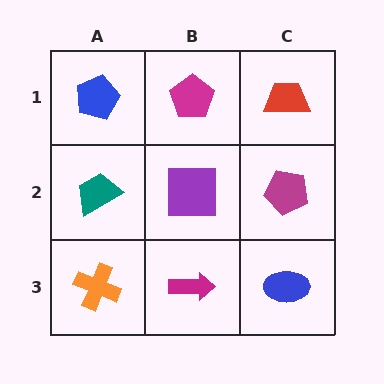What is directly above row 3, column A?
A teal trapezoid.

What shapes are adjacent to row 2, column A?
A blue pentagon (row 1, column A), an orange cross (row 3, column A), a purple square (row 2, column B).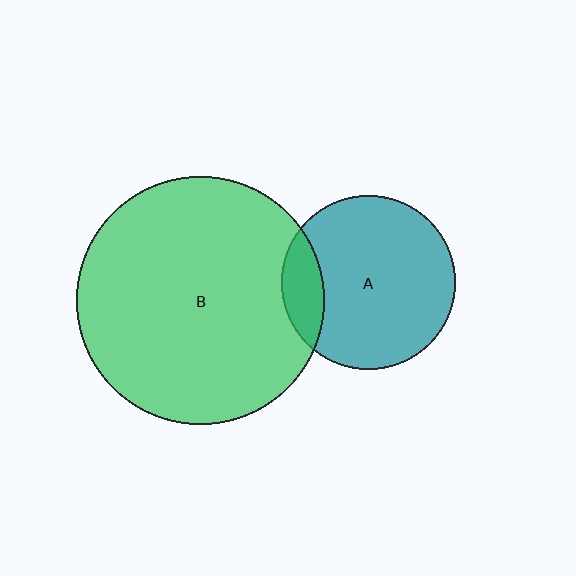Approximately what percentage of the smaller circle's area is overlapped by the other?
Approximately 15%.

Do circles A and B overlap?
Yes.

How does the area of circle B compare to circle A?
Approximately 2.0 times.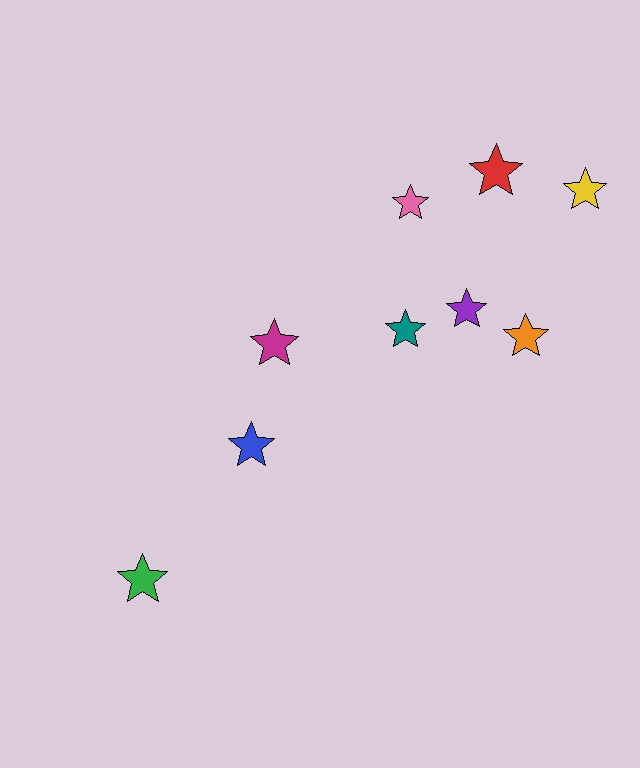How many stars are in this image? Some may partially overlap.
There are 9 stars.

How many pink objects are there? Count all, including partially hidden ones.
There is 1 pink object.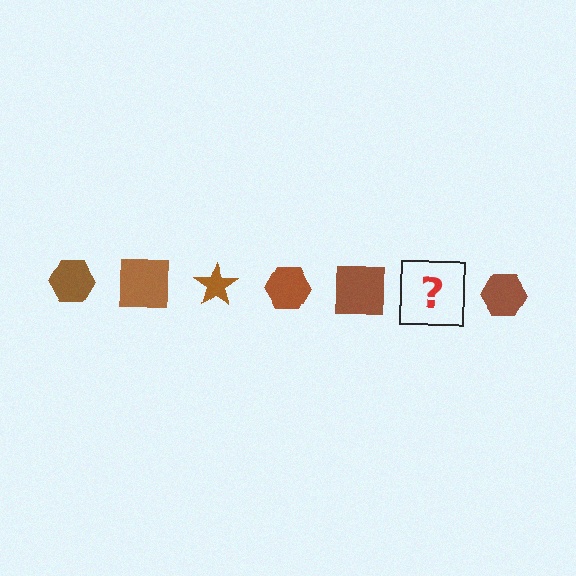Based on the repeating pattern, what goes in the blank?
The blank should be a brown star.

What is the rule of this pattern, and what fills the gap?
The rule is that the pattern cycles through hexagon, square, star shapes in brown. The gap should be filled with a brown star.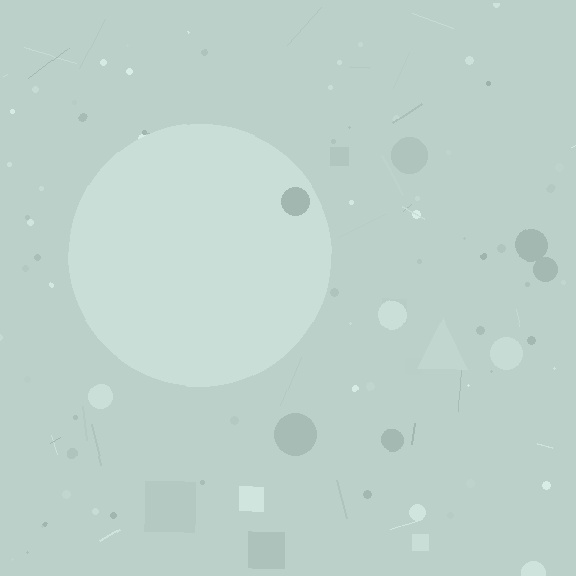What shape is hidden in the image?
A circle is hidden in the image.